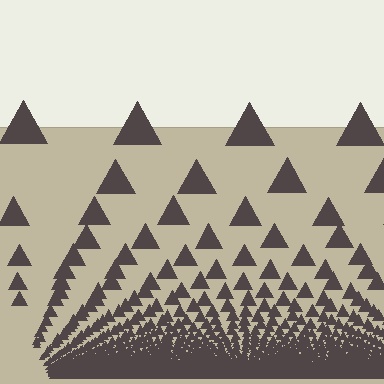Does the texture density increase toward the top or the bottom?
Density increases toward the bottom.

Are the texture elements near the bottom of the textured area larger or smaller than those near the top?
Smaller. The gradient is inverted — elements near the bottom are smaller and denser.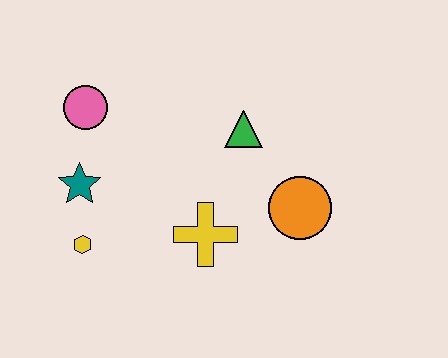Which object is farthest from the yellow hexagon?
The orange circle is farthest from the yellow hexagon.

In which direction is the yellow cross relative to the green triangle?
The yellow cross is below the green triangle.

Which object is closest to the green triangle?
The orange circle is closest to the green triangle.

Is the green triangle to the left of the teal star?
No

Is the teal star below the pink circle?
Yes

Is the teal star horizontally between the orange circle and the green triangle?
No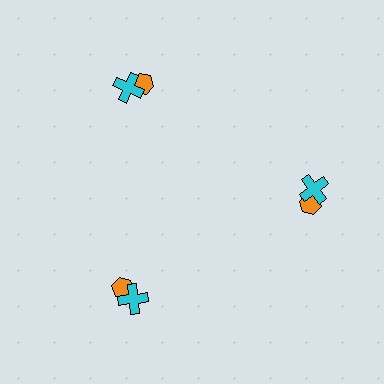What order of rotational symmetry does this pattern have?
This pattern has 3-fold rotational symmetry.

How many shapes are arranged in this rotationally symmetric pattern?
There are 6 shapes, arranged in 3 groups of 2.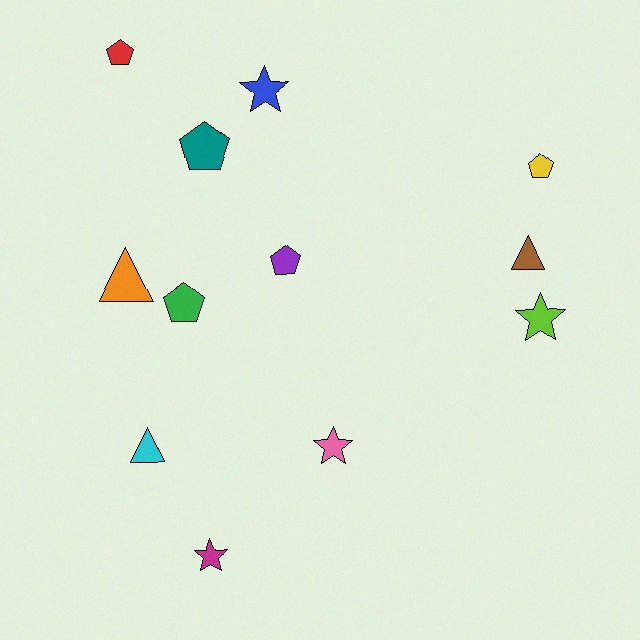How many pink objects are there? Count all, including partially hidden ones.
There is 1 pink object.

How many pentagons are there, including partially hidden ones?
There are 5 pentagons.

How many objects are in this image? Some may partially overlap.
There are 12 objects.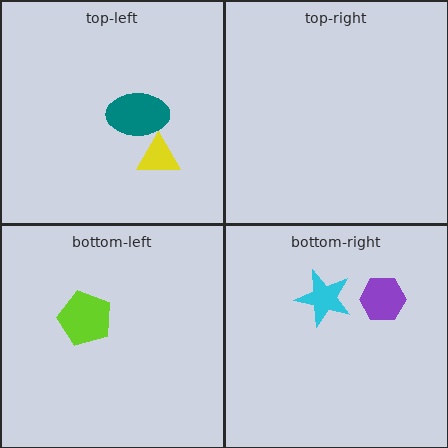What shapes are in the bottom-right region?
The purple hexagon, the cyan star.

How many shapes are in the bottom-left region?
1.